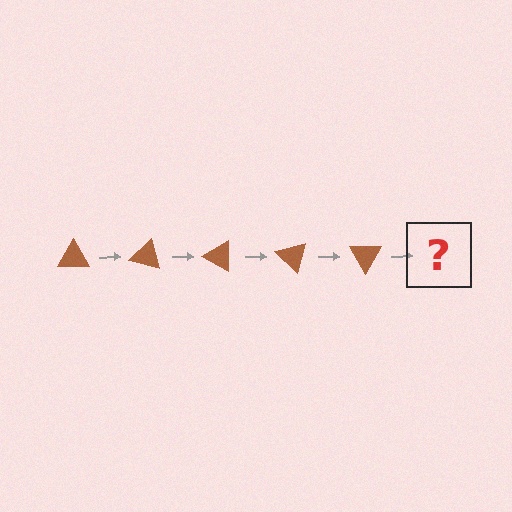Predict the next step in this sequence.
The next step is a brown triangle rotated 75 degrees.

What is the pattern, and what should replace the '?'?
The pattern is that the triangle rotates 15 degrees each step. The '?' should be a brown triangle rotated 75 degrees.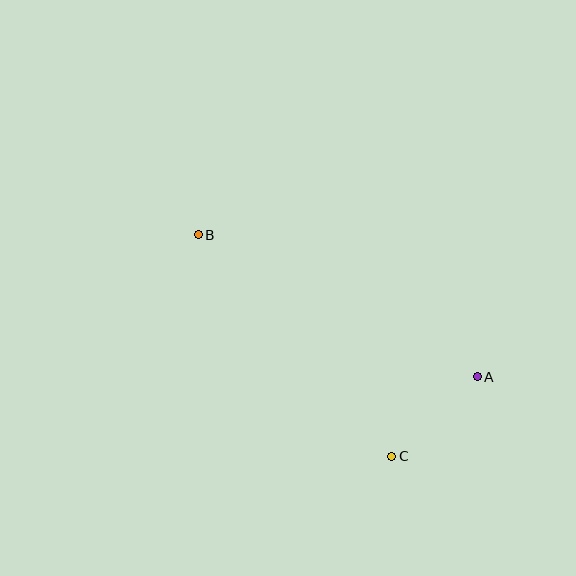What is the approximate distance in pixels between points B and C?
The distance between B and C is approximately 294 pixels.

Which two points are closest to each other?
Points A and C are closest to each other.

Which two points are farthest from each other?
Points A and B are farthest from each other.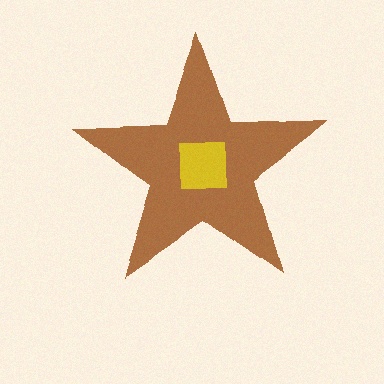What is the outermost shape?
The brown star.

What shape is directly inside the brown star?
The yellow square.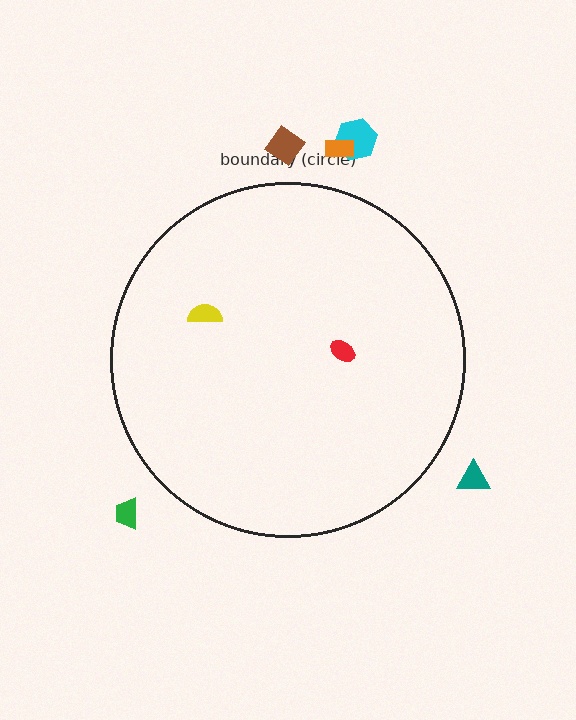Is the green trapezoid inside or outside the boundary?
Outside.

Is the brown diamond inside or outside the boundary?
Outside.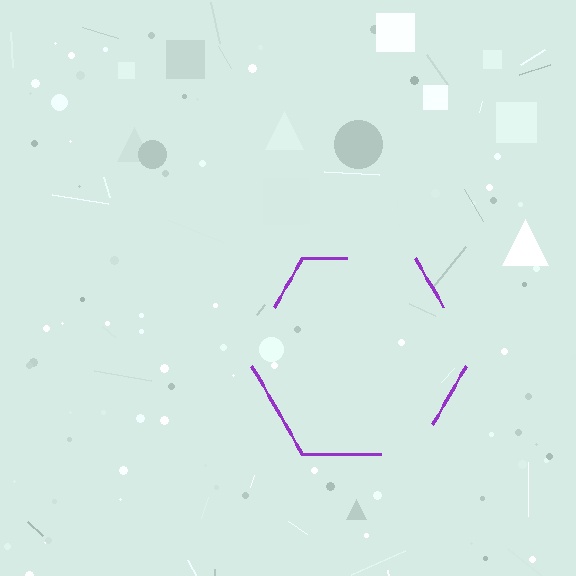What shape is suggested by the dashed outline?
The dashed outline suggests a hexagon.